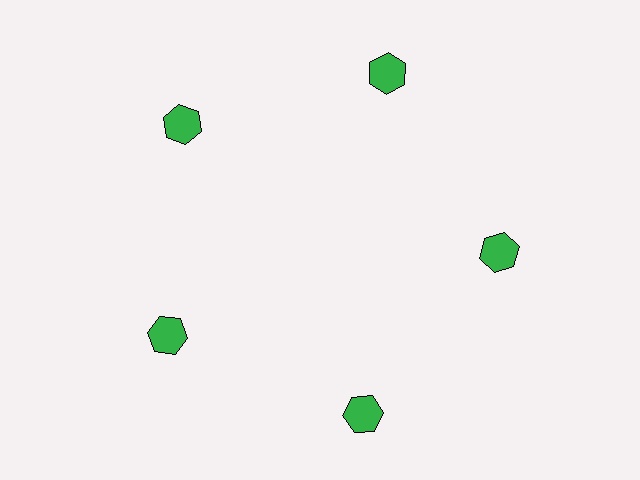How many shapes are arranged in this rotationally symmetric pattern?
There are 5 shapes, arranged in 5 groups of 1.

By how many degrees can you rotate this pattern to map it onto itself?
The pattern maps onto itself every 72 degrees of rotation.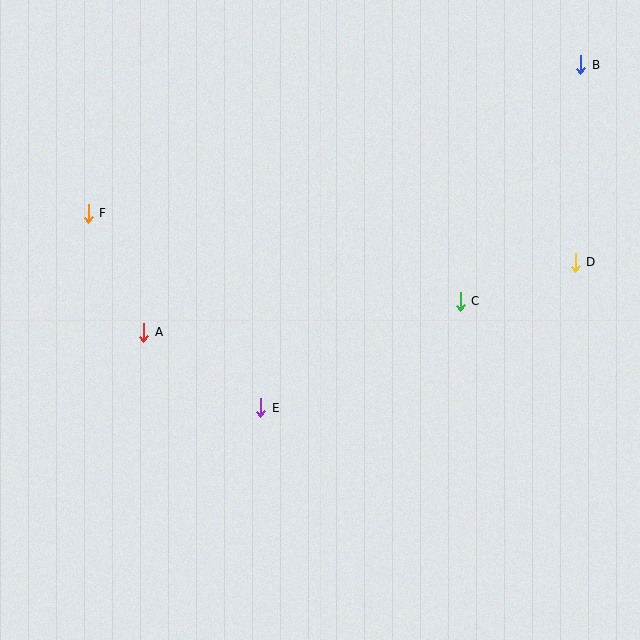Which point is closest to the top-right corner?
Point B is closest to the top-right corner.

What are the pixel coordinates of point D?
Point D is at (575, 262).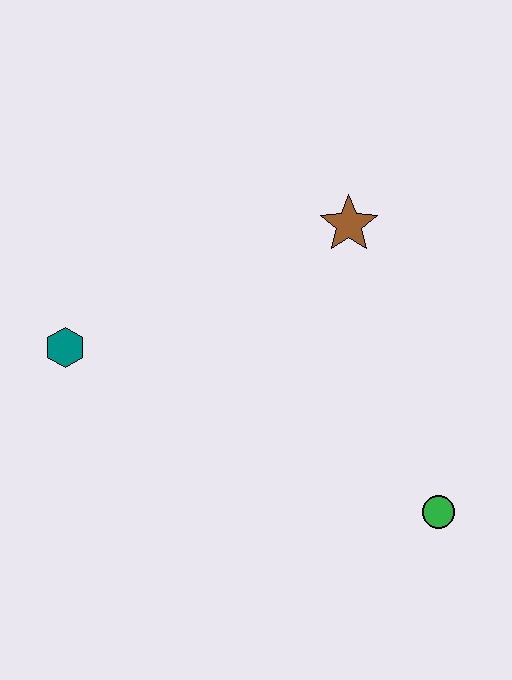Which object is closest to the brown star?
The green circle is closest to the brown star.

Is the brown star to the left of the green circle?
Yes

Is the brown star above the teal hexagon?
Yes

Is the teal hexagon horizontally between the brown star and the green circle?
No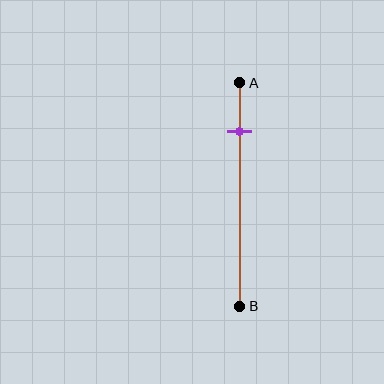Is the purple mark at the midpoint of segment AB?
No, the mark is at about 20% from A, not at the 50% midpoint.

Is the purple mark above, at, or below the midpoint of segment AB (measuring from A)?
The purple mark is above the midpoint of segment AB.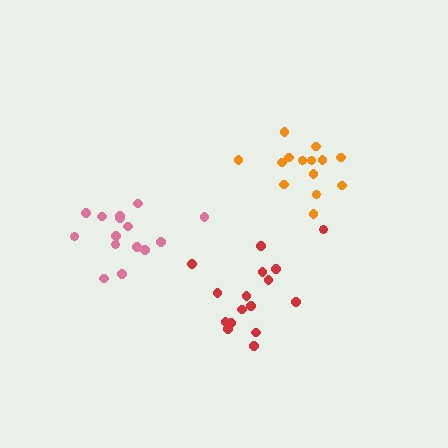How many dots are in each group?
Group 1: 16 dots, Group 2: 15 dots, Group 3: 14 dots (45 total).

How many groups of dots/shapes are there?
There are 3 groups.